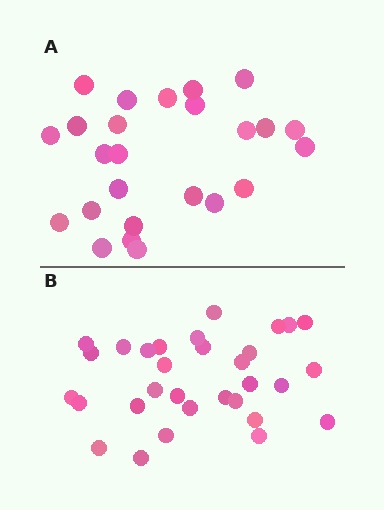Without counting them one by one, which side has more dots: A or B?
Region B (the bottom region) has more dots.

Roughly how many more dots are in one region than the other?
Region B has about 6 more dots than region A.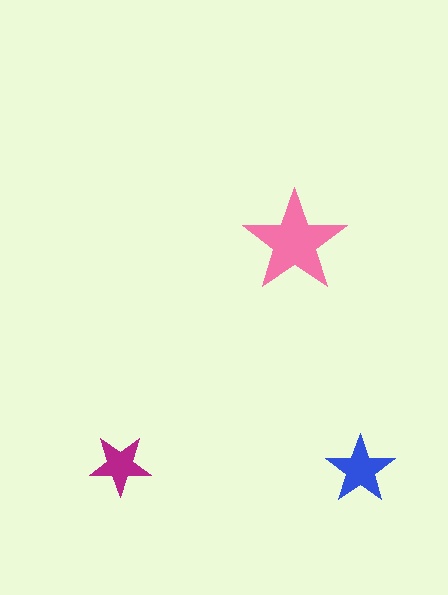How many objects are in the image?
There are 3 objects in the image.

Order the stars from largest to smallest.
the pink one, the blue one, the magenta one.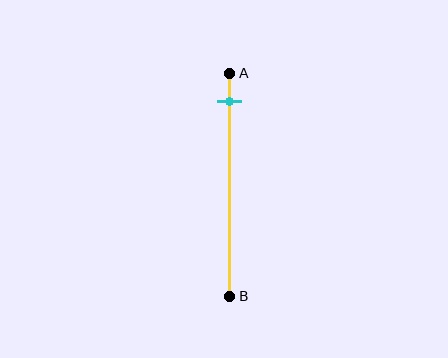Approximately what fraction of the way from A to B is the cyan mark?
The cyan mark is approximately 15% of the way from A to B.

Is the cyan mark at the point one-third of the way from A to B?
No, the mark is at about 15% from A, not at the 33% one-third point.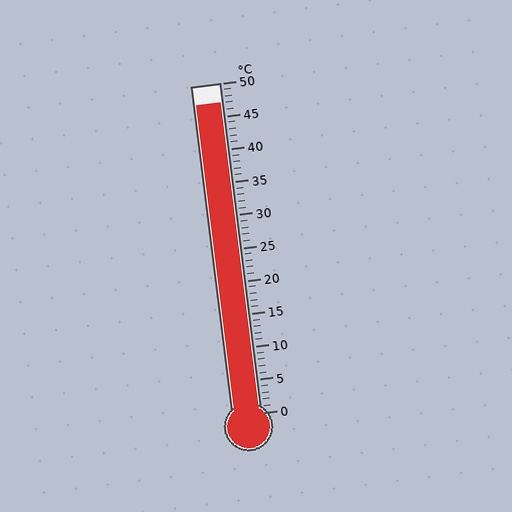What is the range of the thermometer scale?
The thermometer scale ranges from 0°C to 50°C.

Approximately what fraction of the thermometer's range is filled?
The thermometer is filled to approximately 95% of its range.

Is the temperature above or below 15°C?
The temperature is above 15°C.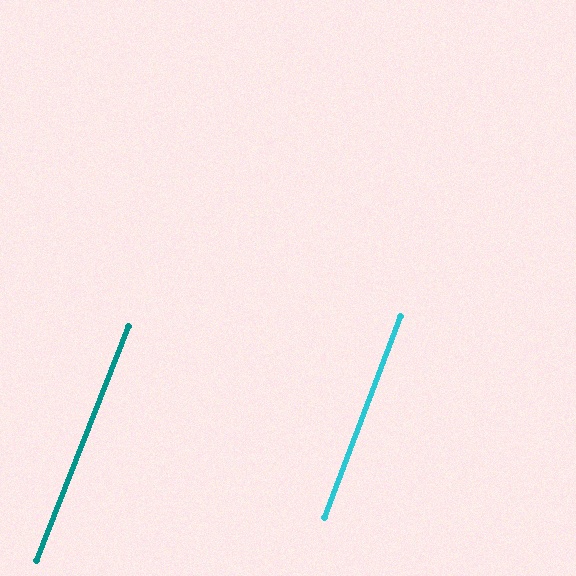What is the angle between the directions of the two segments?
Approximately 1 degree.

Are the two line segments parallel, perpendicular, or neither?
Parallel — their directions differ by only 0.7°.